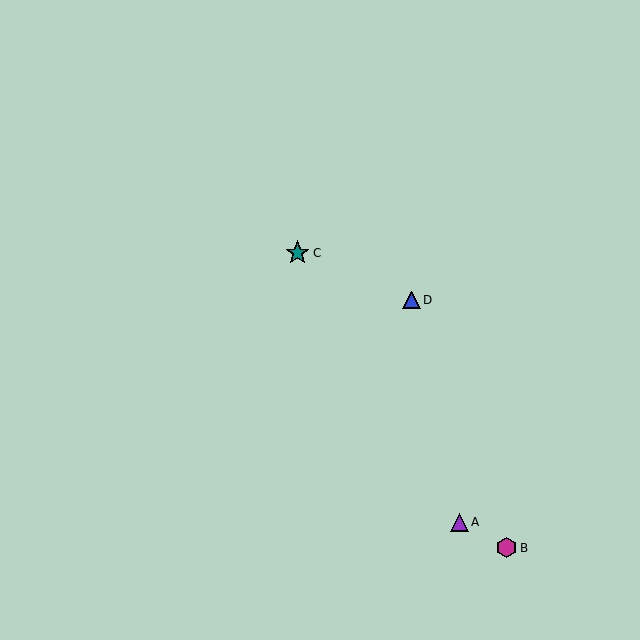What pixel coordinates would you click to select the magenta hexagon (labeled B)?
Click at (507, 548) to select the magenta hexagon B.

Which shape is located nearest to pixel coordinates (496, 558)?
The magenta hexagon (labeled B) at (507, 548) is nearest to that location.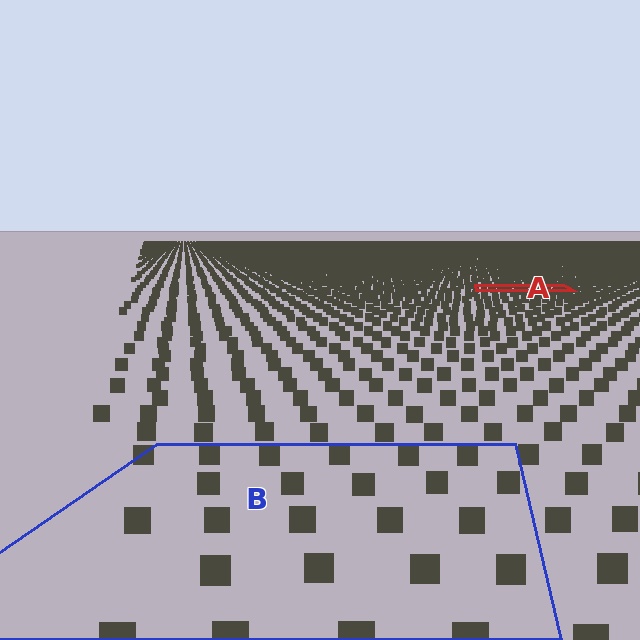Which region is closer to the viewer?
Region B is closer. The texture elements there are larger and more spread out.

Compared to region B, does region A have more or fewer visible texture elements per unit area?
Region A has more texture elements per unit area — they are packed more densely because it is farther away.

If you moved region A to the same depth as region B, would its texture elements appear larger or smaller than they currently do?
They would appear larger. At a closer depth, the same texture elements are projected at a bigger on-screen size.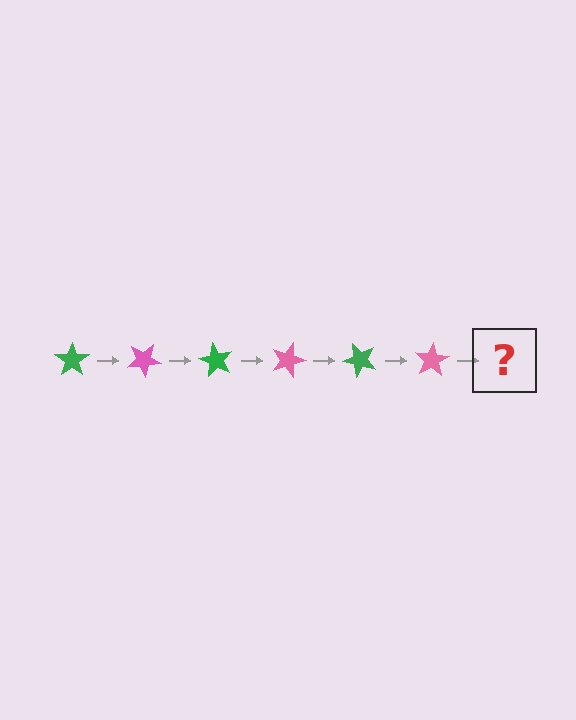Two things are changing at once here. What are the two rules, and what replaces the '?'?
The two rules are that it rotates 30 degrees each step and the color cycles through green and pink. The '?' should be a green star, rotated 180 degrees from the start.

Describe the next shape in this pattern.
It should be a green star, rotated 180 degrees from the start.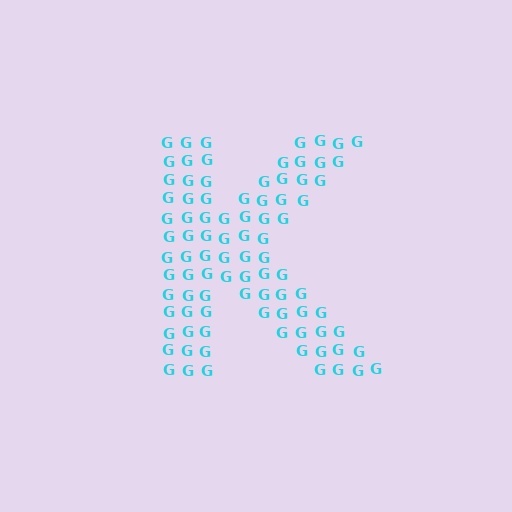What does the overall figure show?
The overall figure shows the letter K.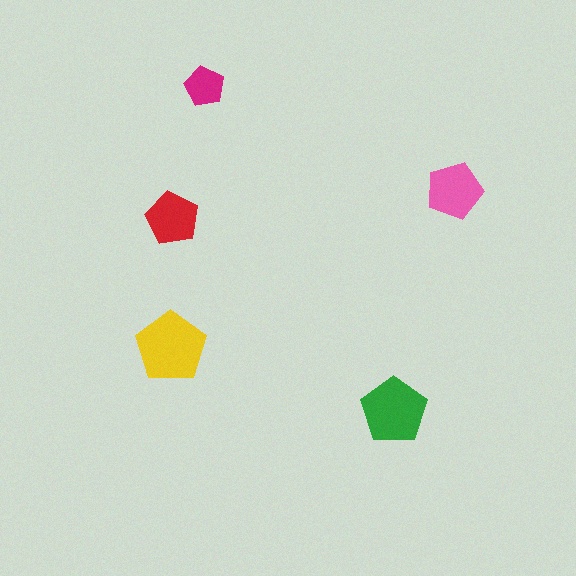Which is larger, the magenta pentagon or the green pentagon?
The green one.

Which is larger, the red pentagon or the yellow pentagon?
The yellow one.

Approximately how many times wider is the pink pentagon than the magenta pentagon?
About 1.5 times wider.